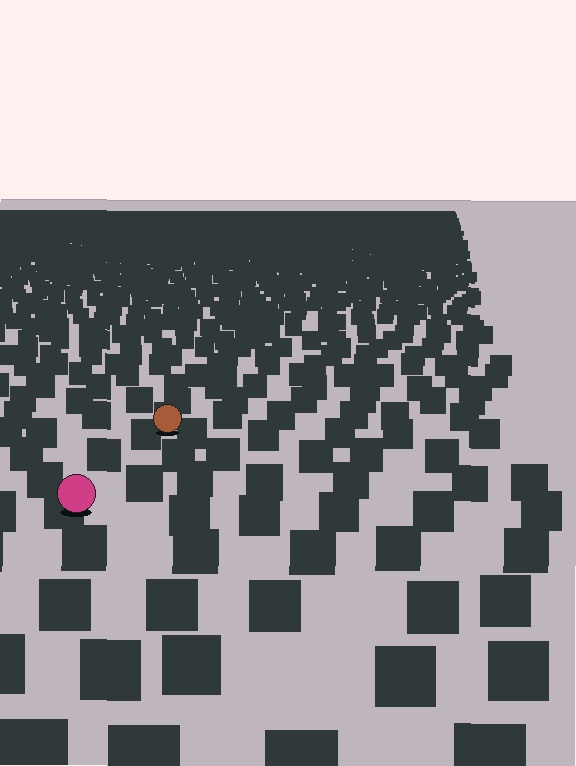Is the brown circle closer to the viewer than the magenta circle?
No. The magenta circle is closer — you can tell from the texture gradient: the ground texture is coarser near it.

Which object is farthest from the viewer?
The brown circle is farthest from the viewer. It appears smaller and the ground texture around it is denser.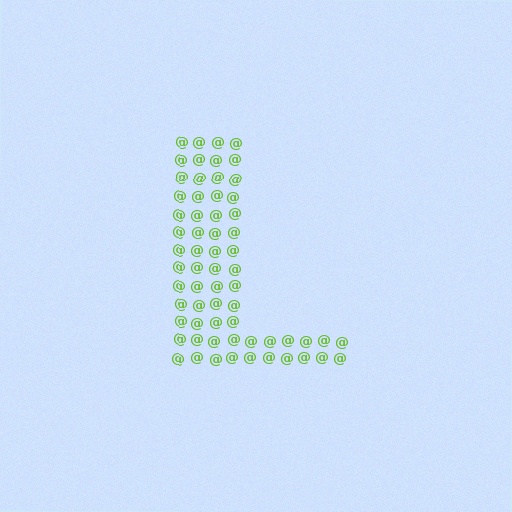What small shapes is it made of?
It is made of small at signs.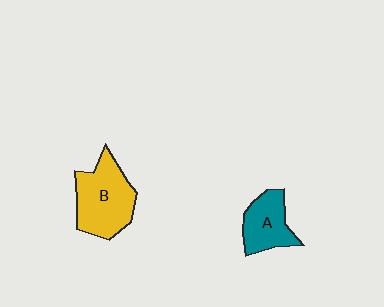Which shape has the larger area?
Shape B (yellow).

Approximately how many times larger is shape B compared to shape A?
Approximately 1.5 times.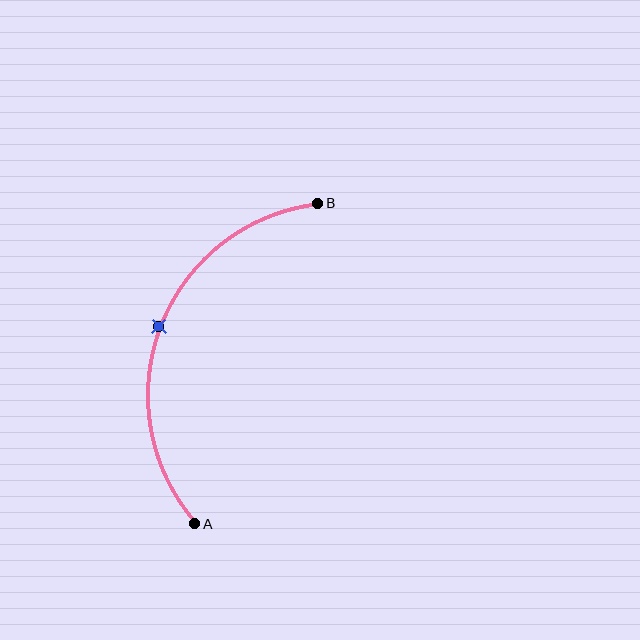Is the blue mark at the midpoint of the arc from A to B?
Yes. The blue mark lies on the arc at equal arc-length from both A and B — it is the arc midpoint.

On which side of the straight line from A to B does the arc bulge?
The arc bulges to the left of the straight line connecting A and B.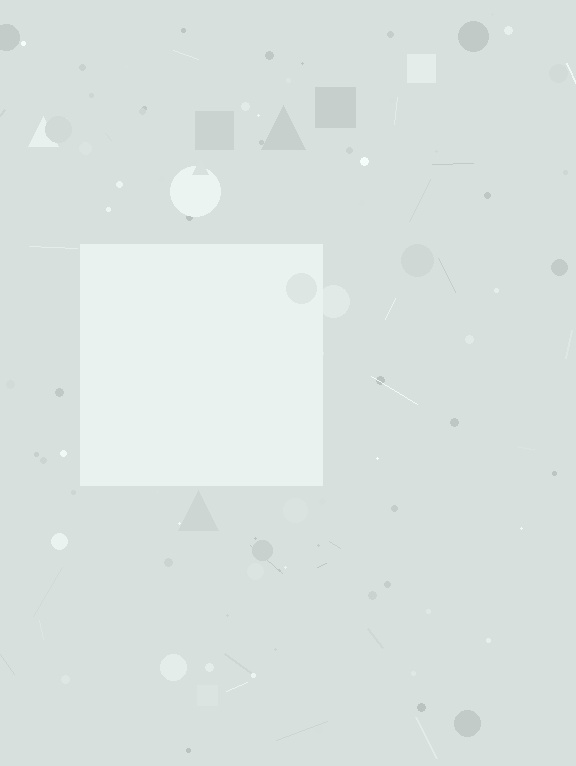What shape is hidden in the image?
A square is hidden in the image.